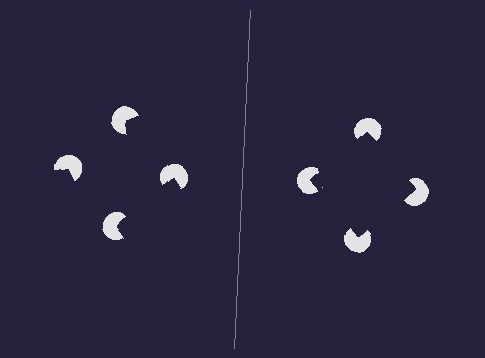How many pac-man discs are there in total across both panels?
8 — 4 on each side.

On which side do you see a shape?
An illusory square appears on the right side. On the left side the wedge cuts are rotated, so no coherent shape forms.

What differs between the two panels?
The pac-man discs are positioned identically on both sides; only the wedge orientations differ. On the right they align to a square; on the left they are misaligned.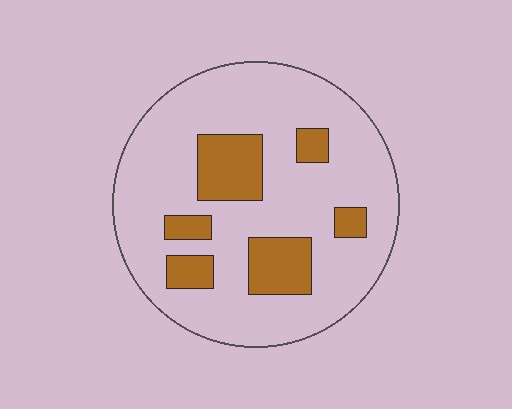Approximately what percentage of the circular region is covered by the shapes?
Approximately 20%.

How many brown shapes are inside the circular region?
6.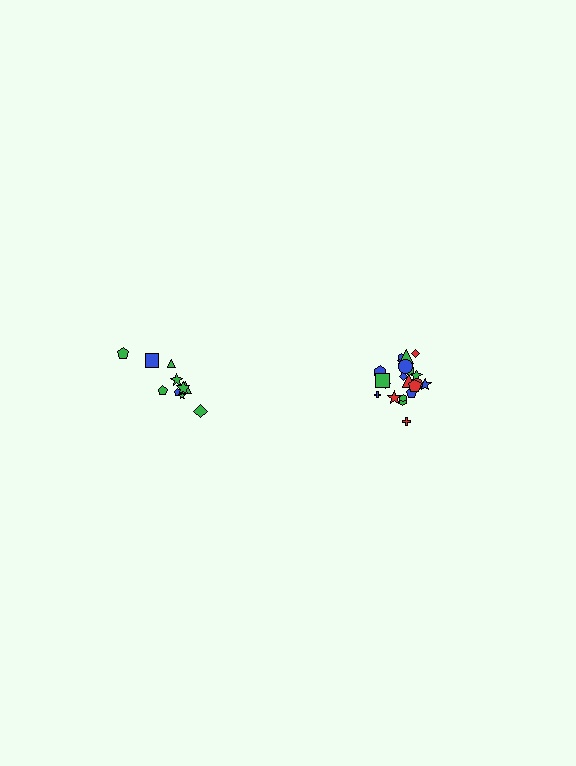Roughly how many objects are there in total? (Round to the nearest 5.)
Roughly 30 objects in total.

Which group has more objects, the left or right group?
The right group.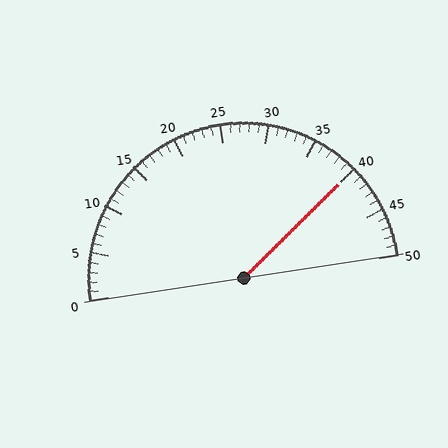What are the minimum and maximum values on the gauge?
The gauge ranges from 0 to 50.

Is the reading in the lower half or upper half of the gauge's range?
The reading is in the upper half of the range (0 to 50).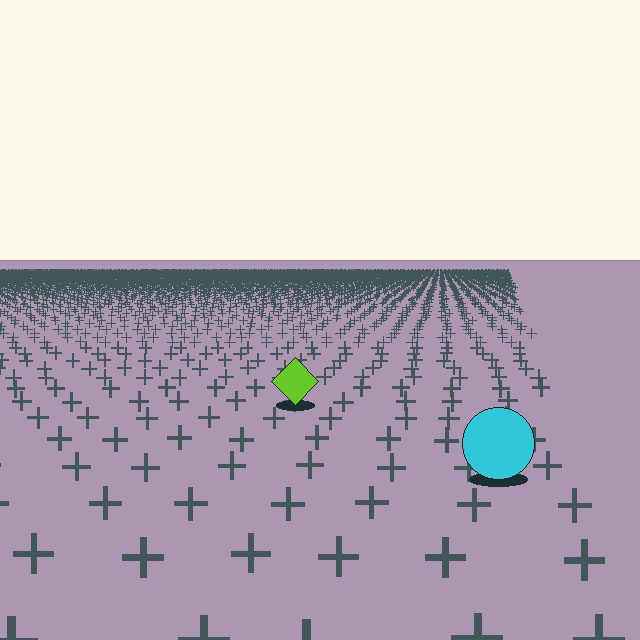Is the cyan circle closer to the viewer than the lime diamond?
Yes. The cyan circle is closer — you can tell from the texture gradient: the ground texture is coarser near it.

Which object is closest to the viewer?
The cyan circle is closest. The texture marks near it are larger and more spread out.